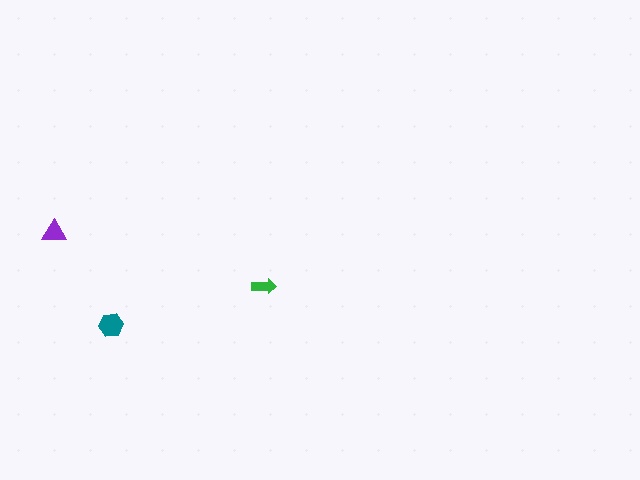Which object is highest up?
The purple triangle is topmost.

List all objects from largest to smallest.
The teal hexagon, the purple triangle, the green arrow.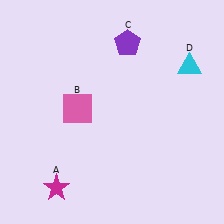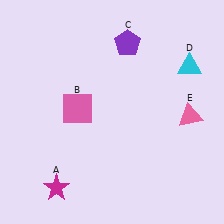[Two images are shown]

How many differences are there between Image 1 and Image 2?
There is 1 difference between the two images.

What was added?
A pink triangle (E) was added in Image 2.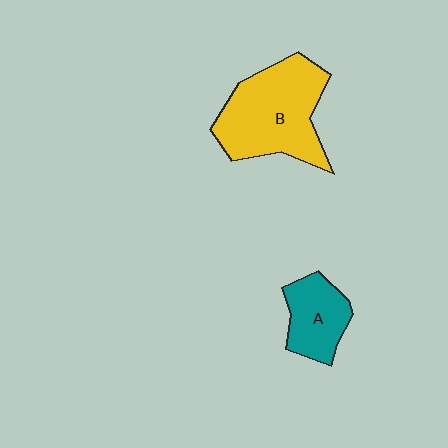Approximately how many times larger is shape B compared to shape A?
Approximately 2.0 times.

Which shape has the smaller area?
Shape A (teal).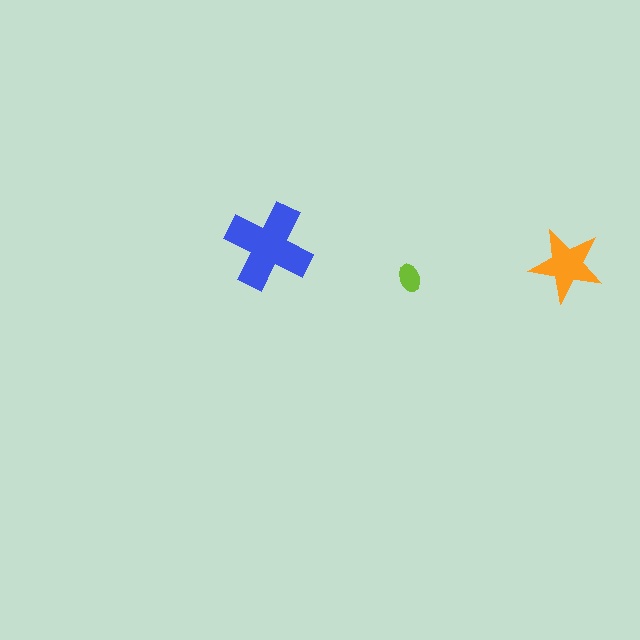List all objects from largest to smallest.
The blue cross, the orange star, the lime ellipse.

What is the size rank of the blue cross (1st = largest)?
1st.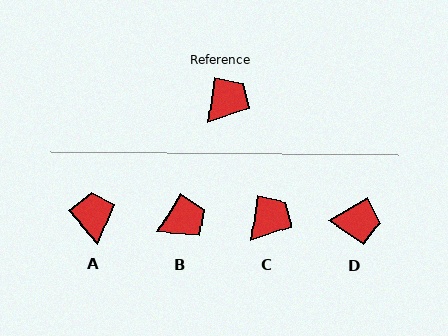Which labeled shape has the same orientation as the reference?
C.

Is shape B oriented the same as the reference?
No, it is off by about 24 degrees.